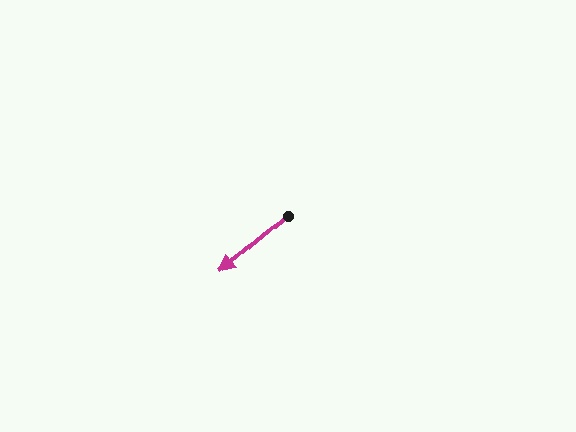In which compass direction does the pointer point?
Southwest.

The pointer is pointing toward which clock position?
Roughly 8 o'clock.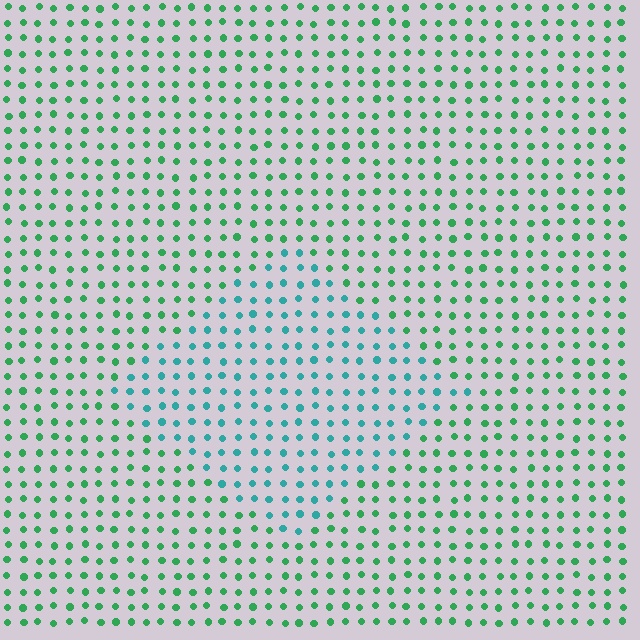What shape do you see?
I see a diamond.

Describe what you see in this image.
The image is filled with small green elements in a uniform arrangement. A diamond-shaped region is visible where the elements are tinted to a slightly different hue, forming a subtle color boundary.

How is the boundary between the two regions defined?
The boundary is defined purely by a slight shift in hue (about 39 degrees). Spacing, size, and orientation are identical on both sides.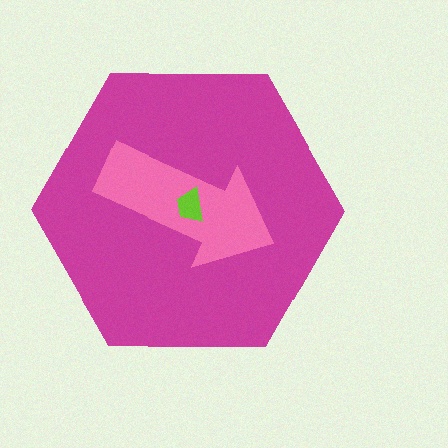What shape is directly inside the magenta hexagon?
The pink arrow.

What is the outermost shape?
The magenta hexagon.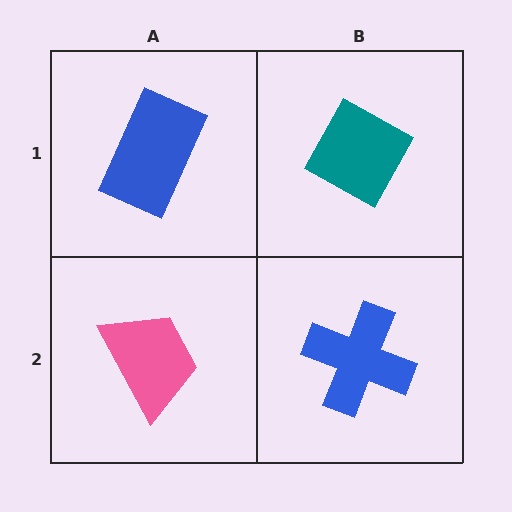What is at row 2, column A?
A pink trapezoid.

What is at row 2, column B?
A blue cross.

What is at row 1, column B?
A teal diamond.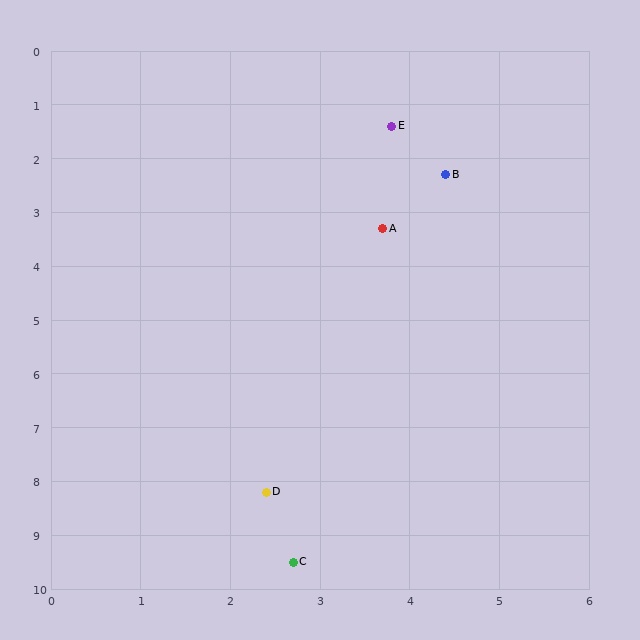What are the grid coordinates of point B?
Point B is at approximately (4.4, 2.3).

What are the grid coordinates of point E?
Point E is at approximately (3.8, 1.4).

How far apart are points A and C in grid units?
Points A and C are about 6.3 grid units apart.